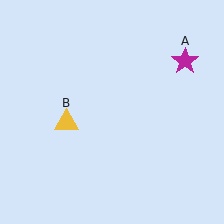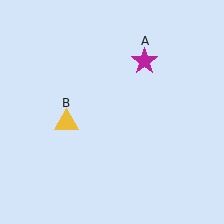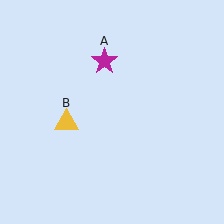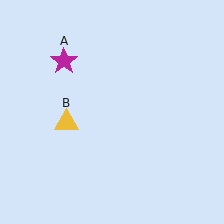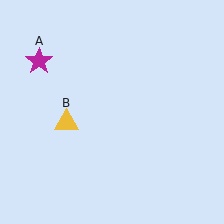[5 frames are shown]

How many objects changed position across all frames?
1 object changed position: magenta star (object A).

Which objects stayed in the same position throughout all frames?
Yellow triangle (object B) remained stationary.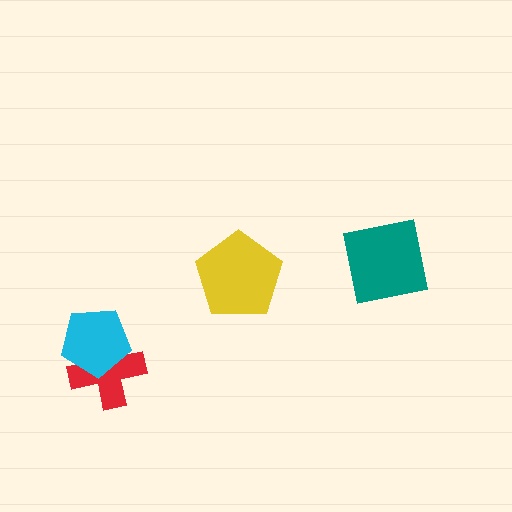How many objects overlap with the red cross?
1 object overlaps with the red cross.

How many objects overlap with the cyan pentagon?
1 object overlaps with the cyan pentagon.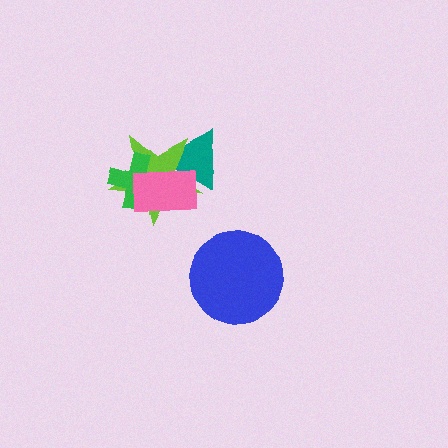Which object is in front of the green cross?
The pink rectangle is in front of the green cross.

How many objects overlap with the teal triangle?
2 objects overlap with the teal triangle.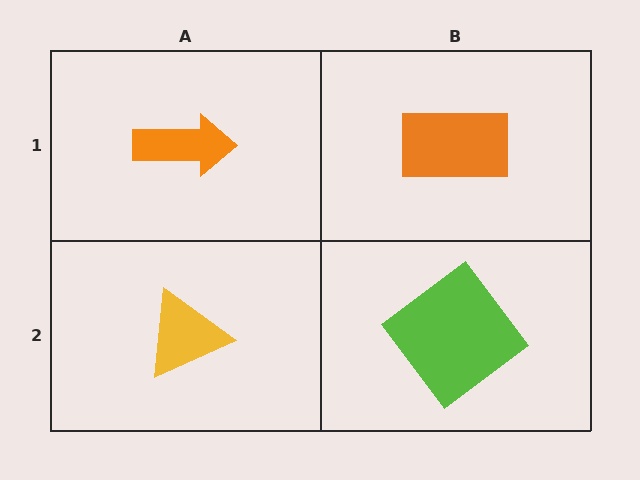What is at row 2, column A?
A yellow triangle.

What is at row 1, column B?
An orange rectangle.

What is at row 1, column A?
An orange arrow.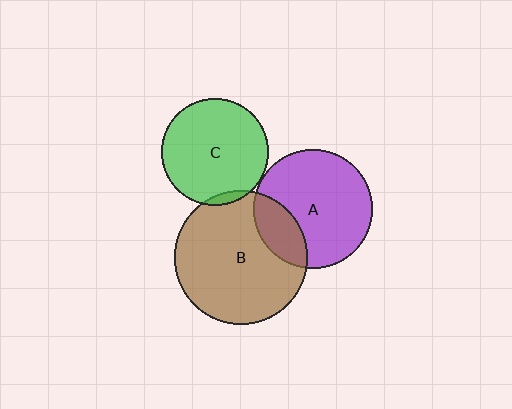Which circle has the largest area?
Circle B (brown).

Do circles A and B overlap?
Yes.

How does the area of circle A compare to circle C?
Approximately 1.2 times.